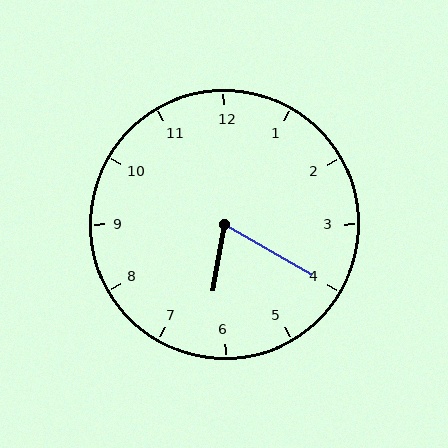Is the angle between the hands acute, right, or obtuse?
It is acute.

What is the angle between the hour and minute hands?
Approximately 70 degrees.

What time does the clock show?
6:20.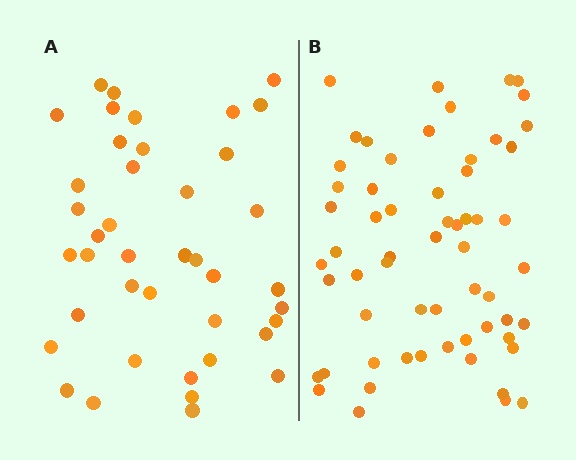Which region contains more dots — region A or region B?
Region B (the right region) has more dots.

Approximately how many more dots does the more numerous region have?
Region B has approximately 20 more dots than region A.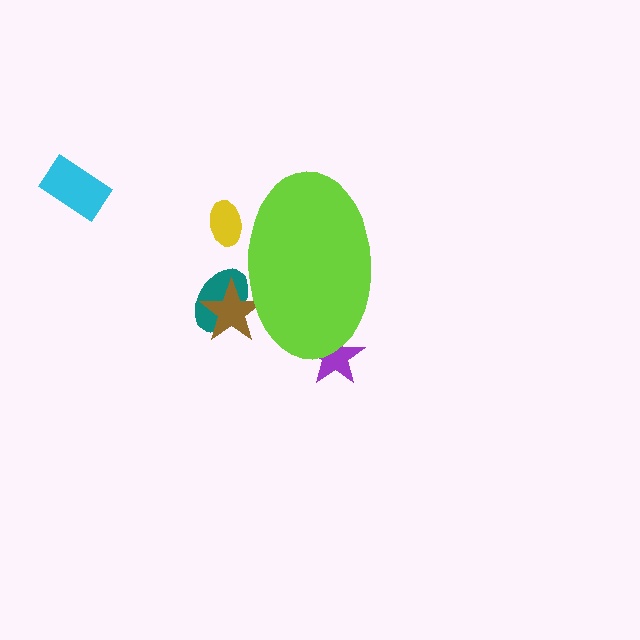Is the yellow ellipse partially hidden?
Yes, the yellow ellipse is partially hidden behind the lime ellipse.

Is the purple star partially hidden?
Yes, the purple star is partially hidden behind the lime ellipse.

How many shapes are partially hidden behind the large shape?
4 shapes are partially hidden.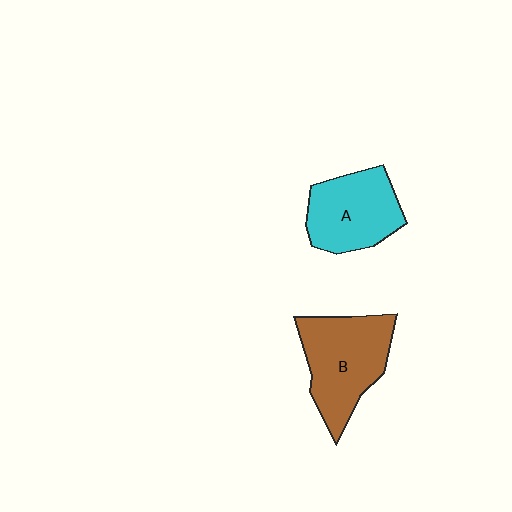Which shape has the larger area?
Shape B (brown).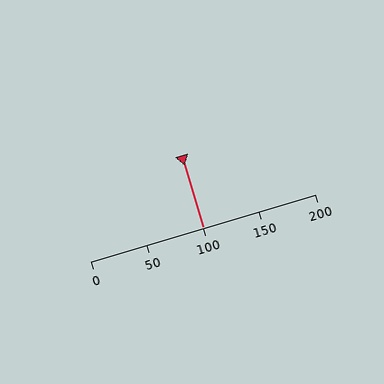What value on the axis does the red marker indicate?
The marker indicates approximately 100.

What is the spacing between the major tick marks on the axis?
The major ticks are spaced 50 apart.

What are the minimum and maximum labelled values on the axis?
The axis runs from 0 to 200.